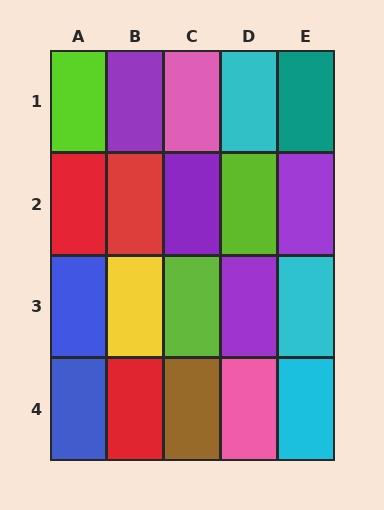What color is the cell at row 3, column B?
Yellow.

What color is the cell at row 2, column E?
Purple.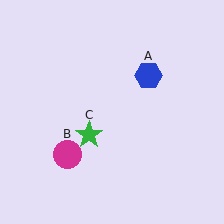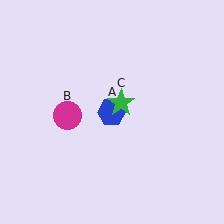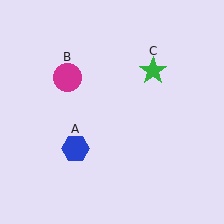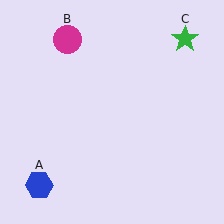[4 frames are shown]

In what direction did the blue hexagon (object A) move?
The blue hexagon (object A) moved down and to the left.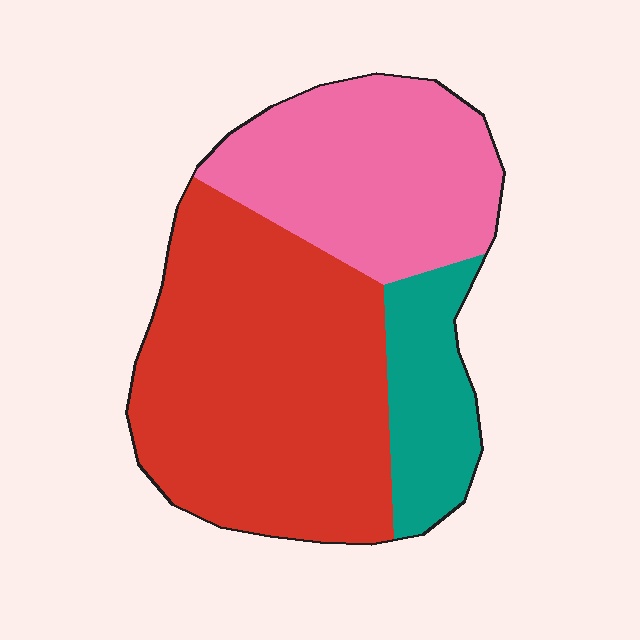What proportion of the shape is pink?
Pink takes up about one third (1/3) of the shape.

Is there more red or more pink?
Red.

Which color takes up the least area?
Teal, at roughly 15%.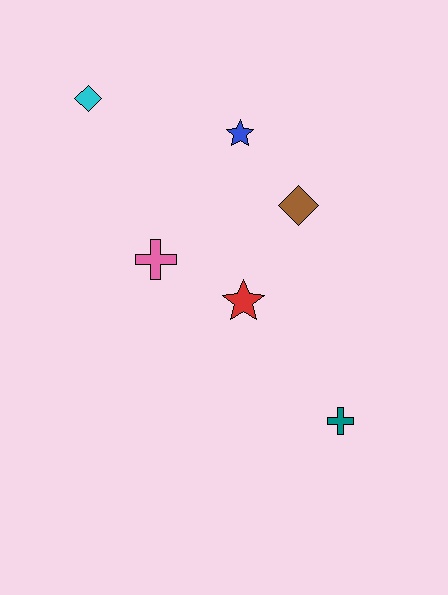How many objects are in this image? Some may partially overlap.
There are 6 objects.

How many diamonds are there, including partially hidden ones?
There are 2 diamonds.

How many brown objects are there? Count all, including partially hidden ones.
There is 1 brown object.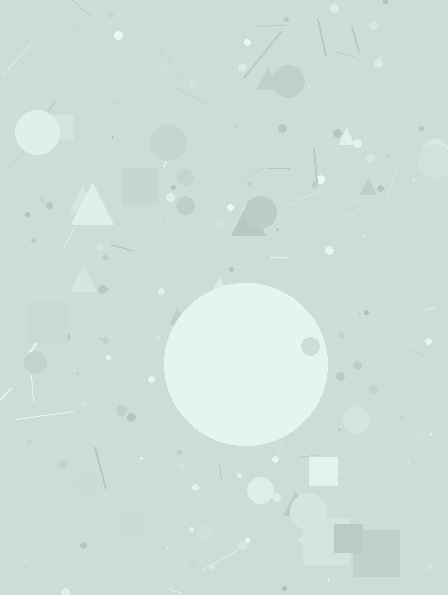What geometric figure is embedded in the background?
A circle is embedded in the background.